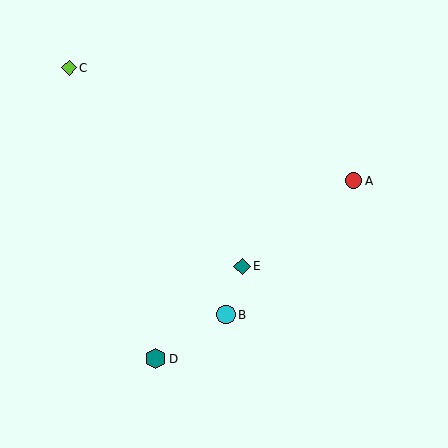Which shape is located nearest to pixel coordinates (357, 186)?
The red circle (labeled A) at (354, 181) is nearest to that location.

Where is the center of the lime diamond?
The center of the lime diamond is at (69, 68).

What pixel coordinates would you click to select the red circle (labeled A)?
Click at (354, 181) to select the red circle A.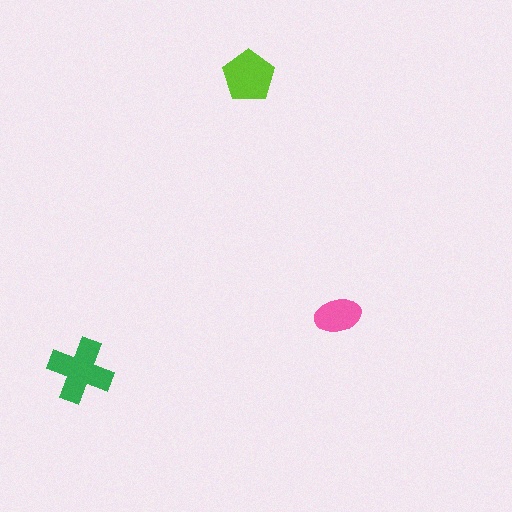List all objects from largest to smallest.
The green cross, the lime pentagon, the pink ellipse.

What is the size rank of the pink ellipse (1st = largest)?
3rd.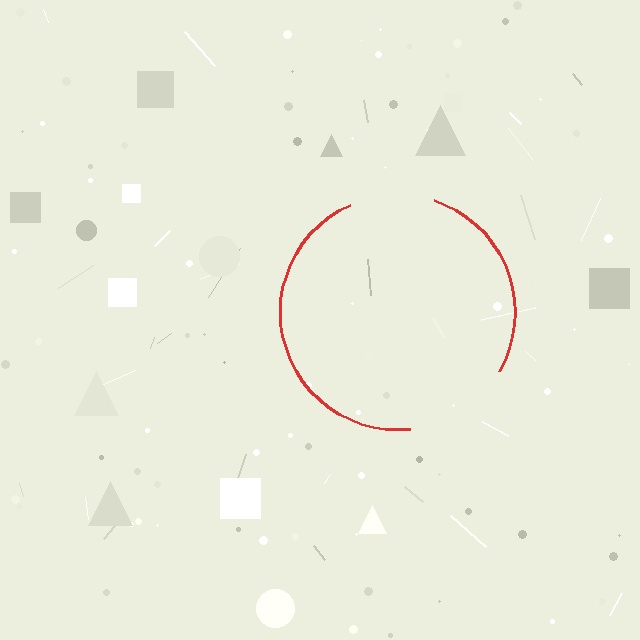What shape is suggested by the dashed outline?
The dashed outline suggests a circle.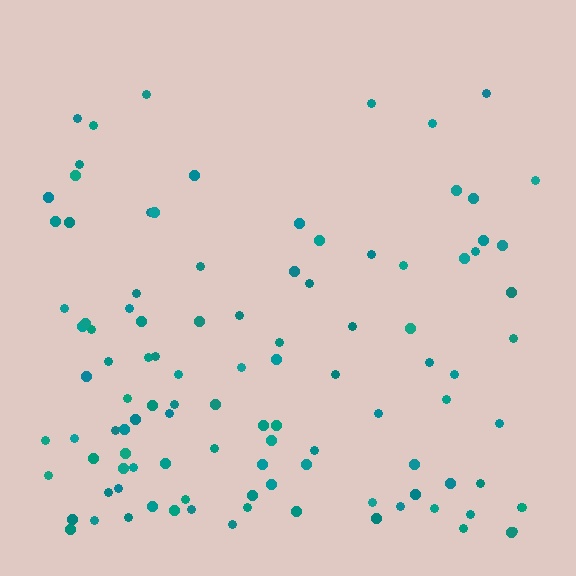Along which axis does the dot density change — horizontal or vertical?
Vertical.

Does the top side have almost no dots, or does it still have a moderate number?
Still a moderate number, just noticeably fewer than the bottom.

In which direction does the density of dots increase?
From top to bottom, with the bottom side densest.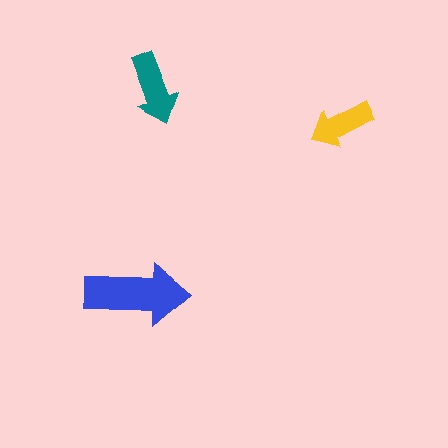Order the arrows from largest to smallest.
the blue one, the teal one, the yellow one.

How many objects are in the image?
There are 3 objects in the image.